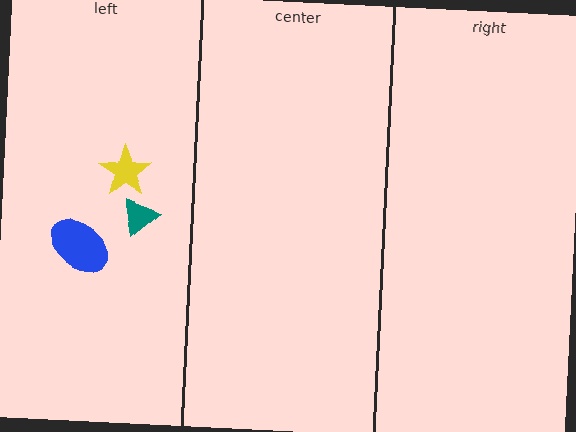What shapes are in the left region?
The yellow star, the blue ellipse, the teal triangle.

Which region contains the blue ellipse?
The left region.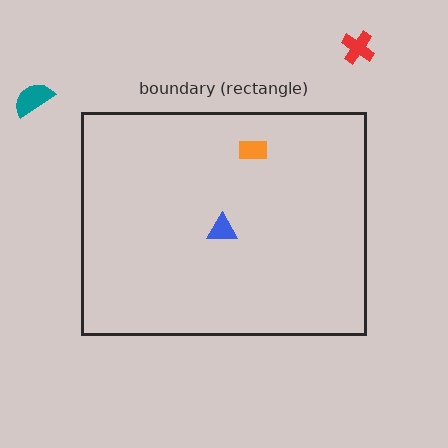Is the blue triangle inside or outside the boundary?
Inside.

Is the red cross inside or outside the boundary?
Outside.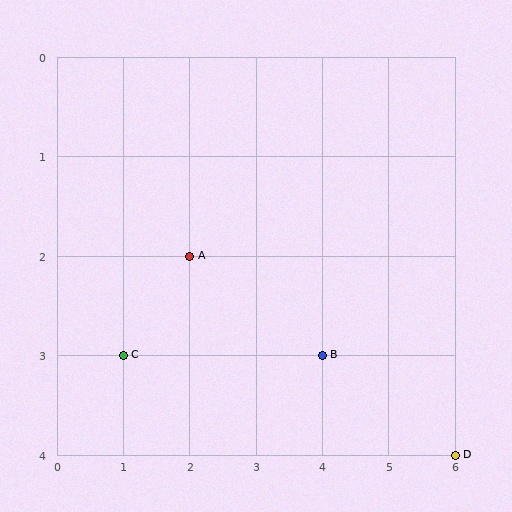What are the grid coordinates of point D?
Point D is at grid coordinates (6, 4).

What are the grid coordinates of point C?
Point C is at grid coordinates (1, 3).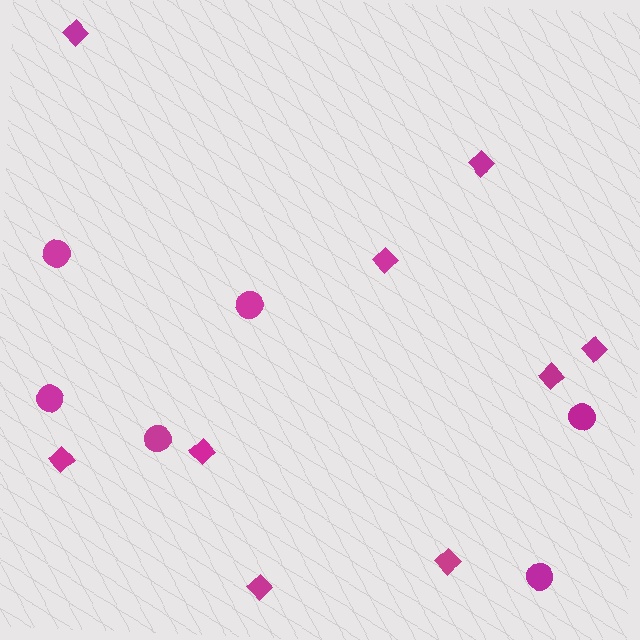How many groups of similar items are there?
There are 2 groups: one group of diamonds (9) and one group of circles (6).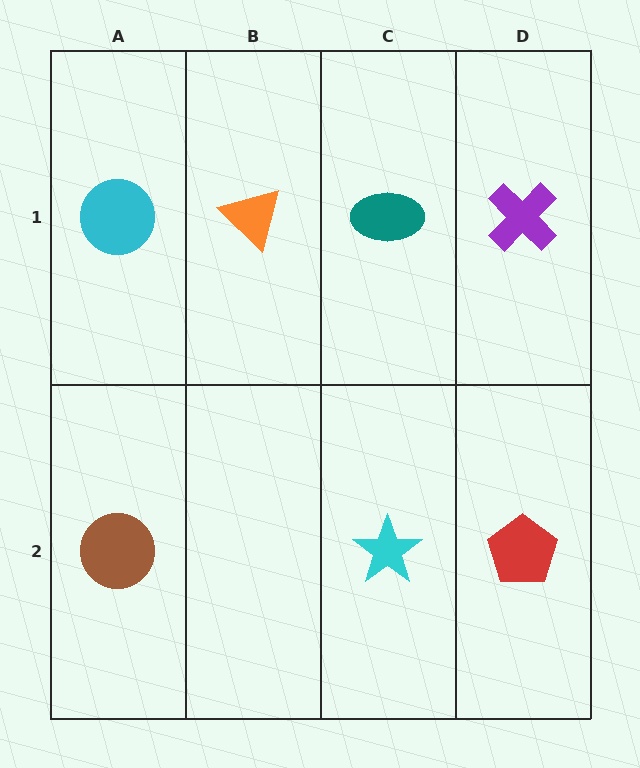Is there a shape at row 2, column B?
No, that cell is empty.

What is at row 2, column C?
A cyan star.